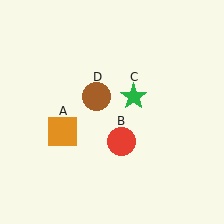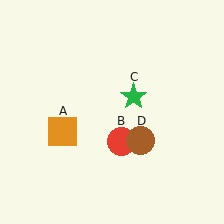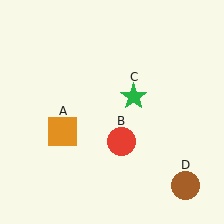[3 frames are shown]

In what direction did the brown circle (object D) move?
The brown circle (object D) moved down and to the right.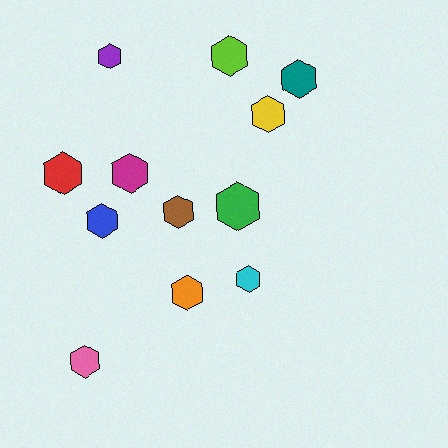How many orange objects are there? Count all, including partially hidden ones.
There is 1 orange object.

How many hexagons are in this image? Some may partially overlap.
There are 12 hexagons.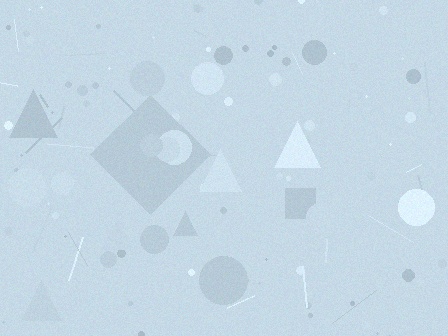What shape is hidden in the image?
A diamond is hidden in the image.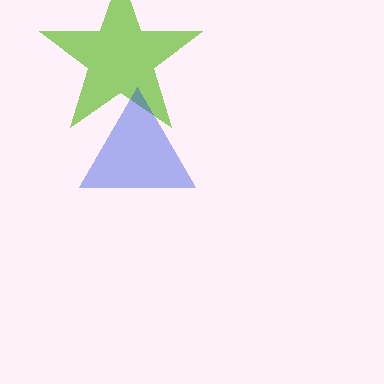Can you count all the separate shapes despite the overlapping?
Yes, there are 2 separate shapes.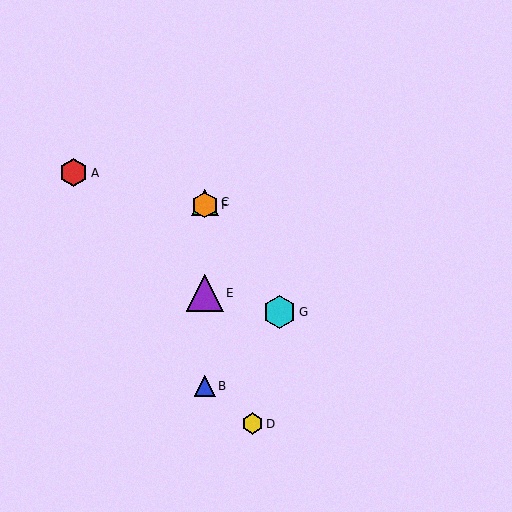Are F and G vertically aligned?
No, F is at x≈205 and G is at x≈279.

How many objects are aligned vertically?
4 objects (B, C, E, F) are aligned vertically.